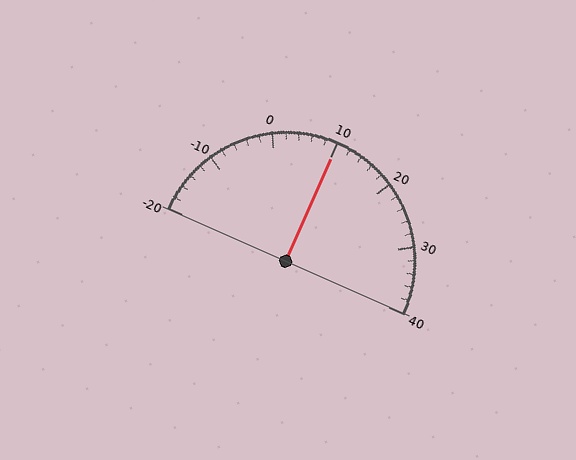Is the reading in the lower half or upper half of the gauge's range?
The reading is in the upper half of the range (-20 to 40).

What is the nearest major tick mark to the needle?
The nearest major tick mark is 10.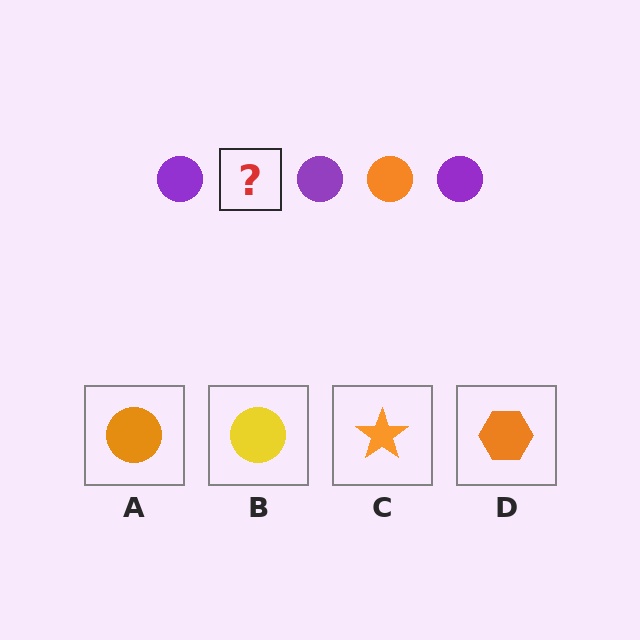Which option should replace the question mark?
Option A.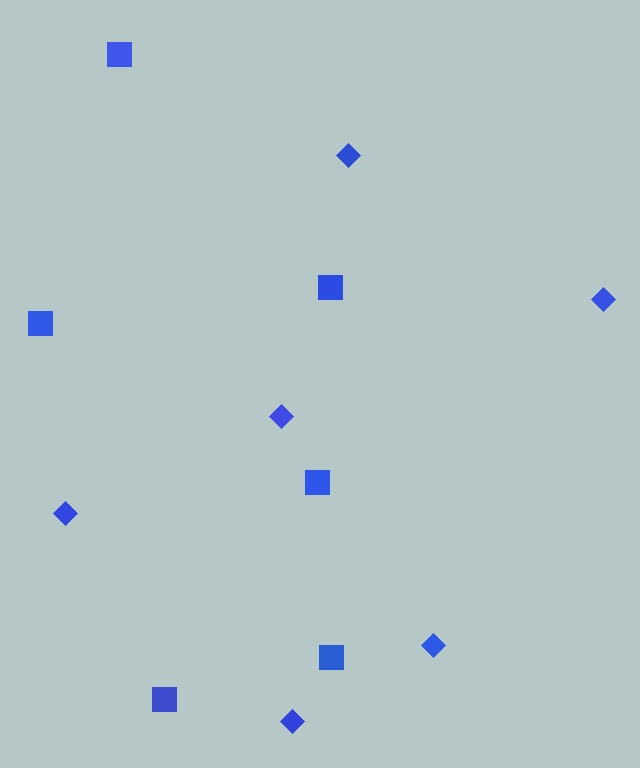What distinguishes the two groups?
There are 2 groups: one group of squares (6) and one group of diamonds (6).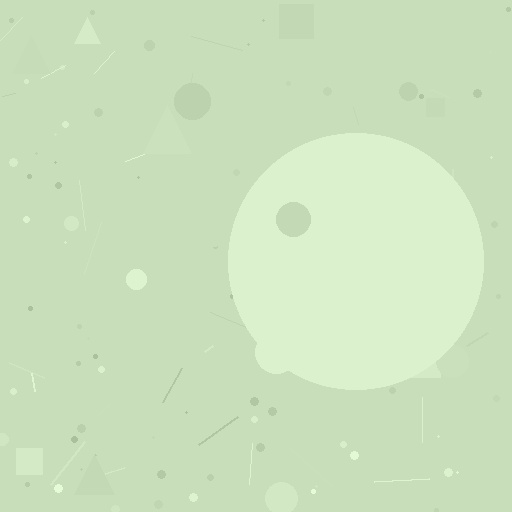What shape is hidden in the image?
A circle is hidden in the image.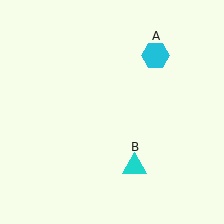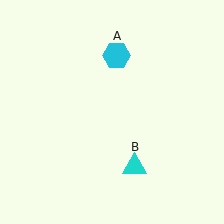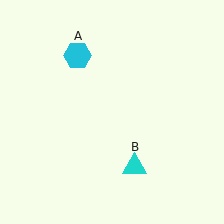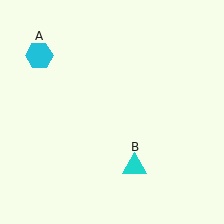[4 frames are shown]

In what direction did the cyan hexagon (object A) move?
The cyan hexagon (object A) moved left.